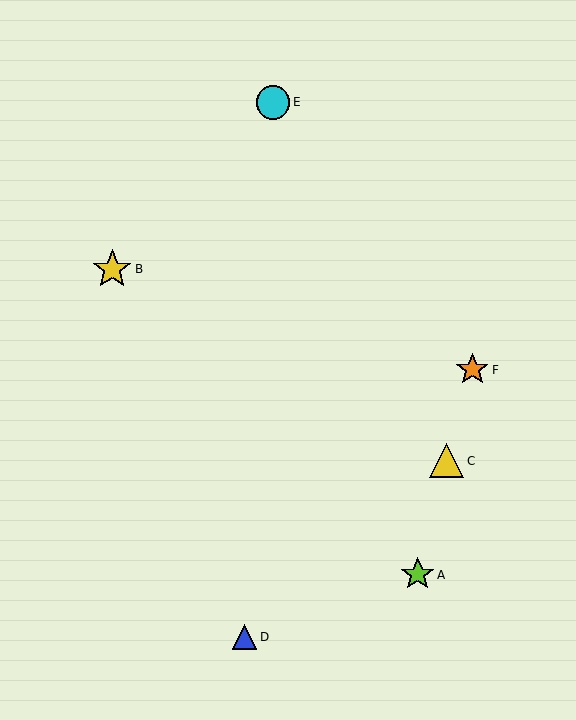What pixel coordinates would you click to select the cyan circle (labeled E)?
Click at (273, 102) to select the cyan circle E.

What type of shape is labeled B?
Shape B is a yellow star.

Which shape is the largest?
The yellow star (labeled B) is the largest.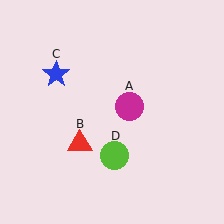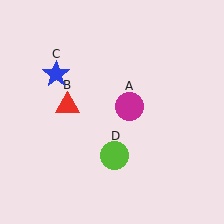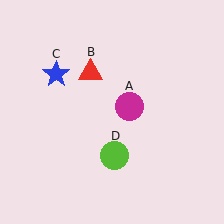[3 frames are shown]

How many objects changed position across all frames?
1 object changed position: red triangle (object B).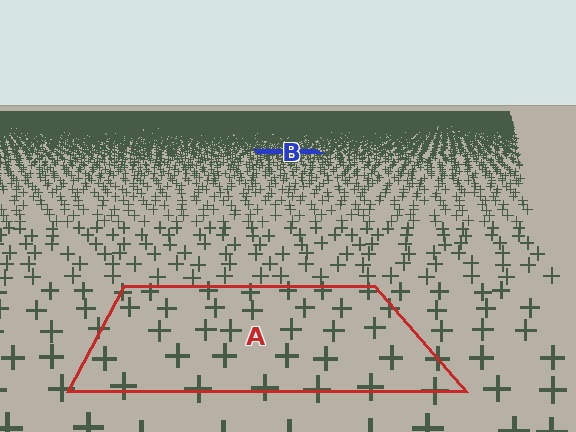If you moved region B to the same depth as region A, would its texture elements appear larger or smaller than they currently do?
They would appear larger. At a closer depth, the same texture elements are projected at a bigger on-screen size.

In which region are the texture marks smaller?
The texture marks are smaller in region B, because it is farther away.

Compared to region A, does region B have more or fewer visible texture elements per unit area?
Region B has more texture elements per unit area — they are packed more densely because it is farther away.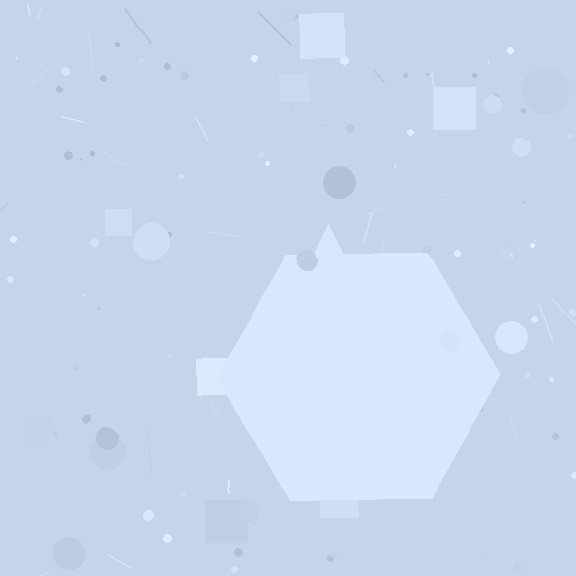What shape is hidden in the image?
A hexagon is hidden in the image.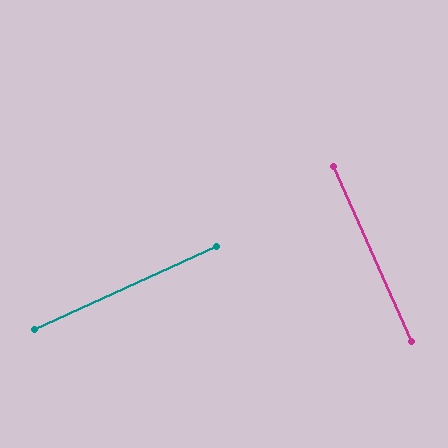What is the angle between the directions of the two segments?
Approximately 89 degrees.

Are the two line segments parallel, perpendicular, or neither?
Perpendicular — they meet at approximately 89°.